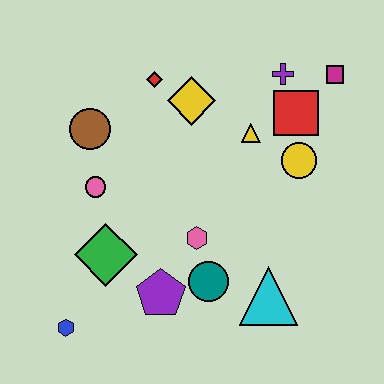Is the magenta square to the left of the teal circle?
No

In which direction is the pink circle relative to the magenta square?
The pink circle is to the left of the magenta square.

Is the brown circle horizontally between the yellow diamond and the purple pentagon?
No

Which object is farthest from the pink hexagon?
The magenta square is farthest from the pink hexagon.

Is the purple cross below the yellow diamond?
No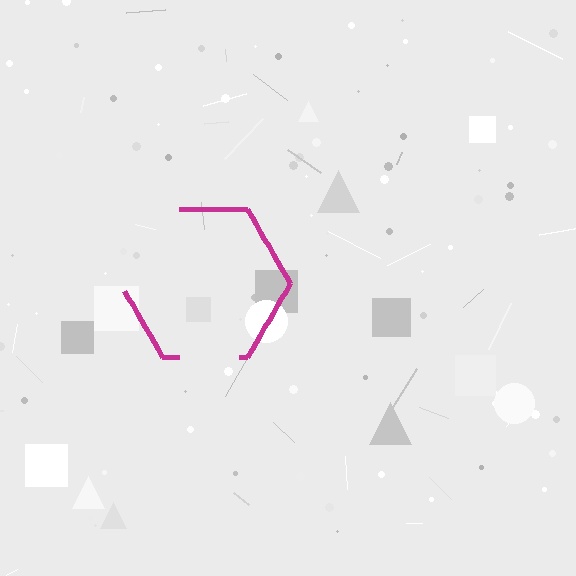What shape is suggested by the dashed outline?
The dashed outline suggests a hexagon.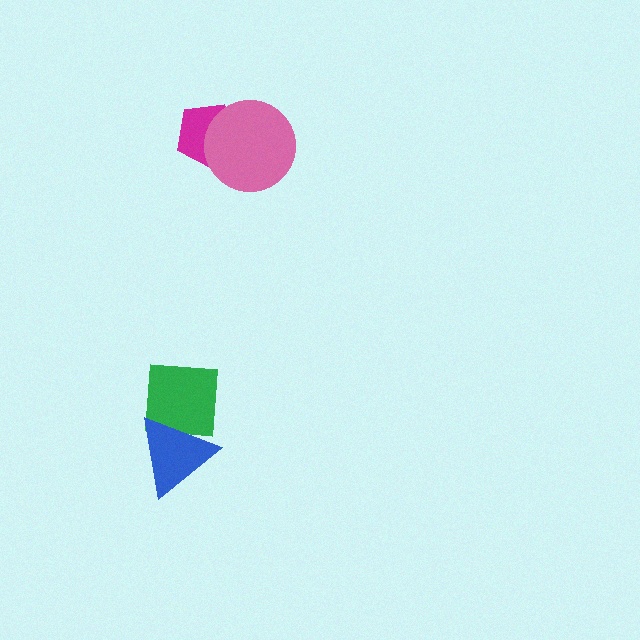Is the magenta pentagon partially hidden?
Yes, it is partially covered by another shape.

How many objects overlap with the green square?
1 object overlaps with the green square.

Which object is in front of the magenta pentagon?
The pink circle is in front of the magenta pentagon.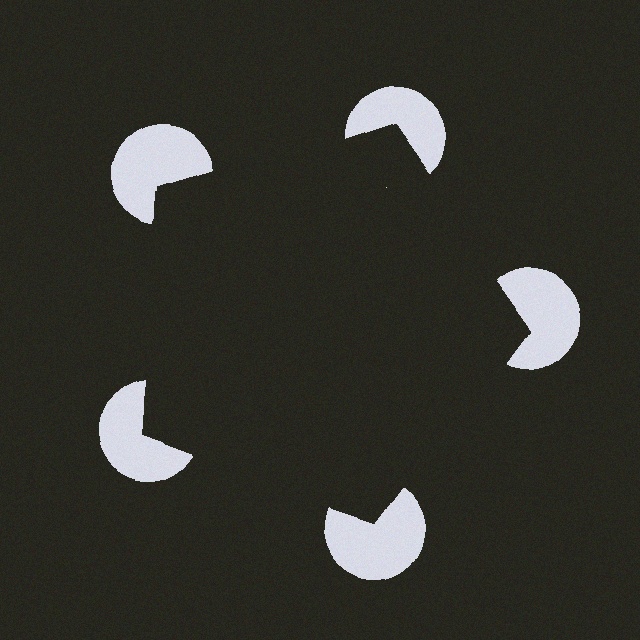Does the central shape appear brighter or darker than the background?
It typically appears slightly darker than the background, even though no actual brightness change is drawn.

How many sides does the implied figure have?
5 sides.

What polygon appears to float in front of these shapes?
An illusory pentagon — its edges are inferred from the aligned wedge cuts in the pac-man discs, not physically drawn.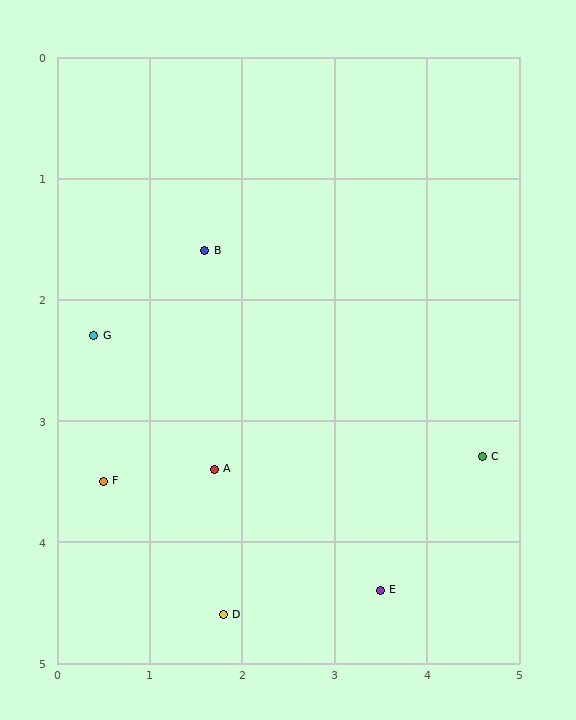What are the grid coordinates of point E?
Point E is at approximately (3.5, 4.4).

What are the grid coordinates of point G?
Point G is at approximately (0.4, 2.3).